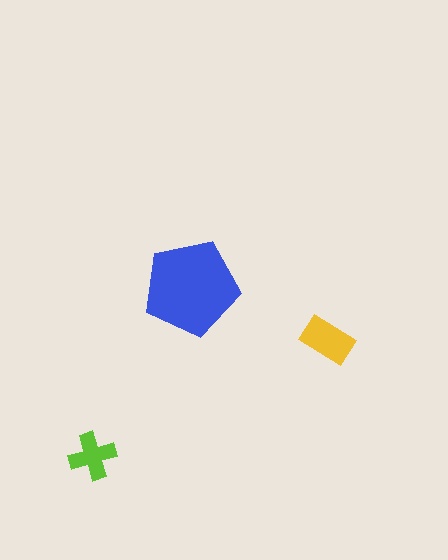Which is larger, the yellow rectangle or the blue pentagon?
The blue pentagon.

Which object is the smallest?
The lime cross.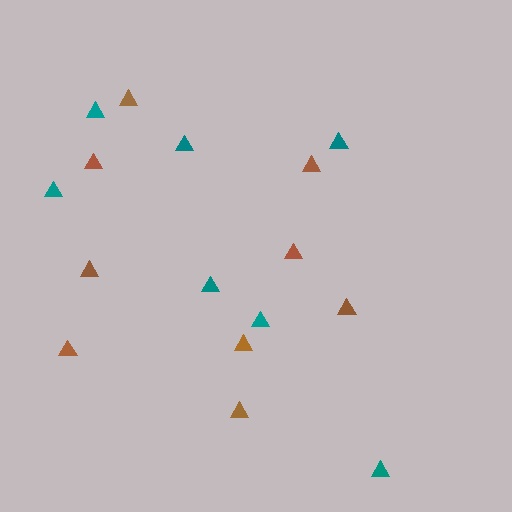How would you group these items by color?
There are 2 groups: one group of teal triangles (7) and one group of brown triangles (9).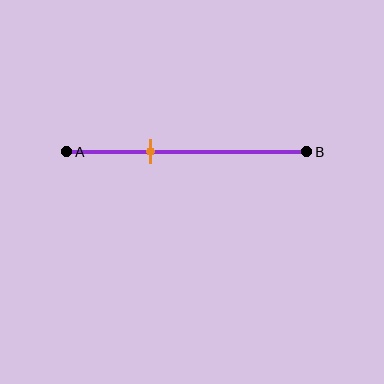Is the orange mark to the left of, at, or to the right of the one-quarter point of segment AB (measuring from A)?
The orange mark is to the right of the one-quarter point of segment AB.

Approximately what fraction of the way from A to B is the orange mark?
The orange mark is approximately 35% of the way from A to B.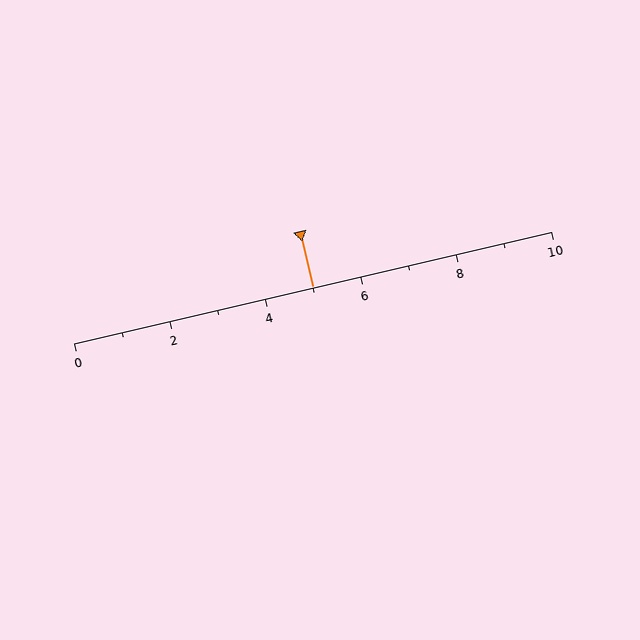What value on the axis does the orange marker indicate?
The marker indicates approximately 5.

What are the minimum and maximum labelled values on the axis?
The axis runs from 0 to 10.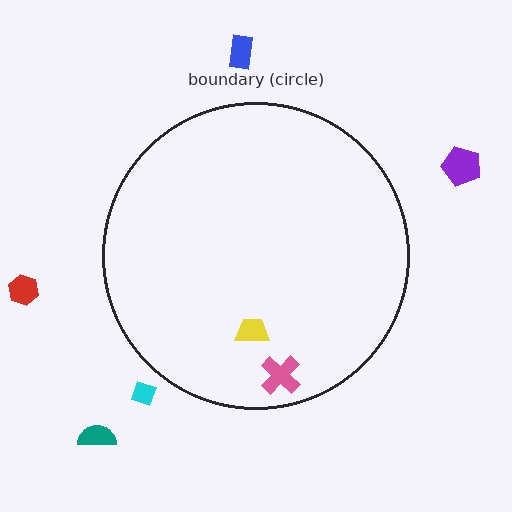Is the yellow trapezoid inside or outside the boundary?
Inside.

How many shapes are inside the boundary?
2 inside, 5 outside.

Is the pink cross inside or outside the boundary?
Inside.